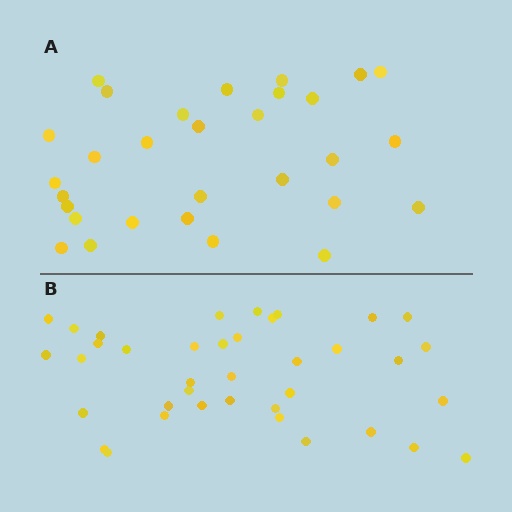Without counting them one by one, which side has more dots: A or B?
Region B (the bottom region) has more dots.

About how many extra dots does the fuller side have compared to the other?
Region B has roughly 8 or so more dots than region A.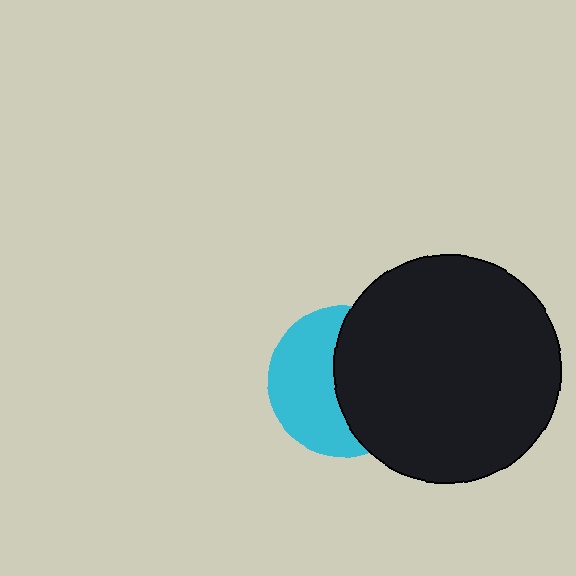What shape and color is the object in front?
The object in front is a black circle.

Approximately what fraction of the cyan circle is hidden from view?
Roughly 51% of the cyan circle is hidden behind the black circle.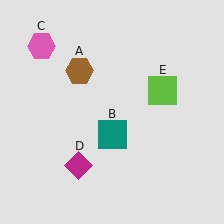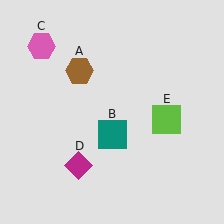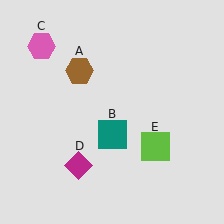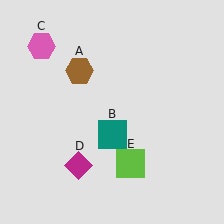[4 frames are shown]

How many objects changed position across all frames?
1 object changed position: lime square (object E).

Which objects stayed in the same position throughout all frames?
Brown hexagon (object A) and teal square (object B) and pink hexagon (object C) and magenta diamond (object D) remained stationary.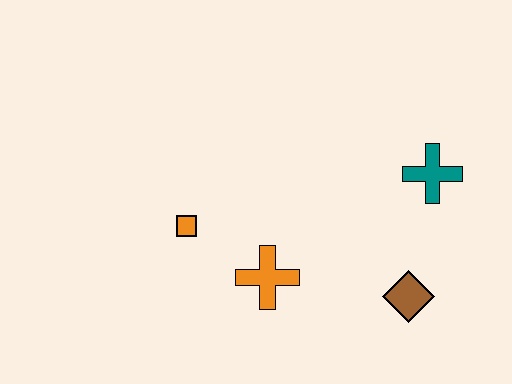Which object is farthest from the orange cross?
The teal cross is farthest from the orange cross.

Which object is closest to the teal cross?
The brown diamond is closest to the teal cross.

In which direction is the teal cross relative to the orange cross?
The teal cross is to the right of the orange cross.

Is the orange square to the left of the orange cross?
Yes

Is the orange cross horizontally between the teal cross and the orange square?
Yes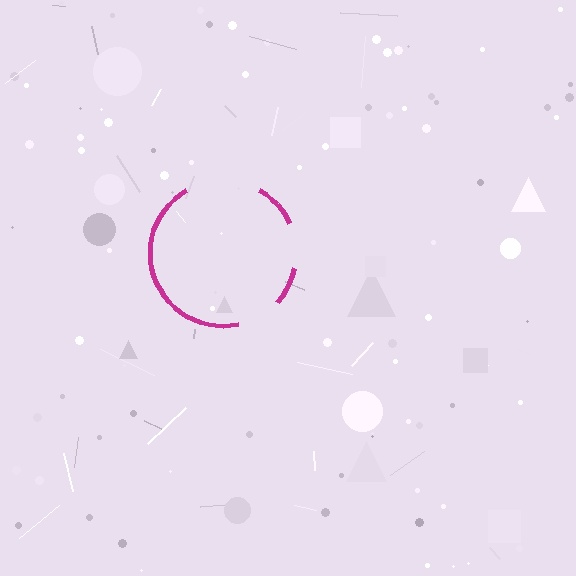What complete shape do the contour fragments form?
The contour fragments form a circle.